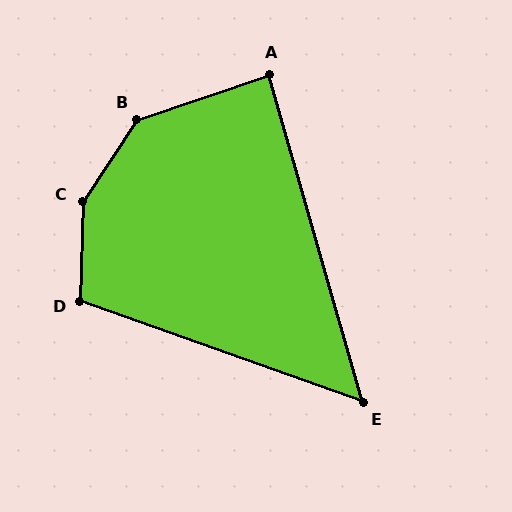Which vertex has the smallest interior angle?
E, at approximately 54 degrees.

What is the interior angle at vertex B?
Approximately 142 degrees (obtuse).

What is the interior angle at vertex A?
Approximately 88 degrees (approximately right).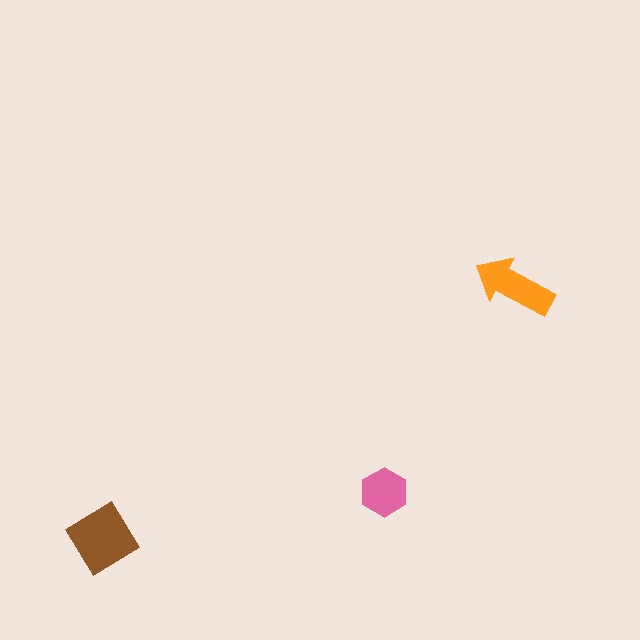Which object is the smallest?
The pink hexagon.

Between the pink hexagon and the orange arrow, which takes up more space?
The orange arrow.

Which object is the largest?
The brown diamond.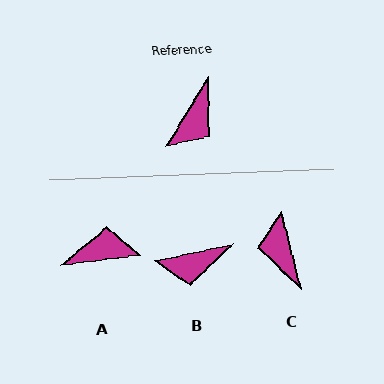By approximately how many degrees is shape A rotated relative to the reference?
Approximately 128 degrees counter-clockwise.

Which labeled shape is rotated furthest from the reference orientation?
C, about 134 degrees away.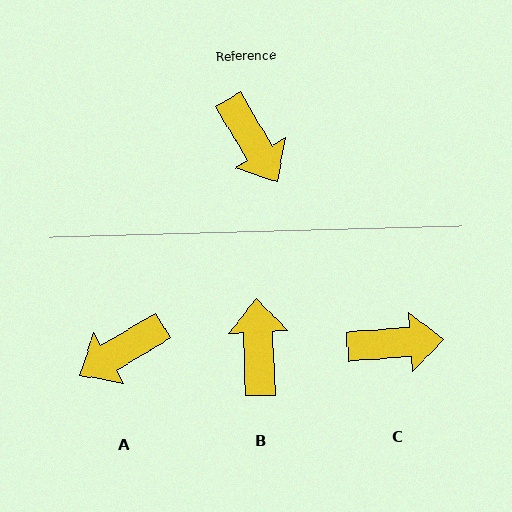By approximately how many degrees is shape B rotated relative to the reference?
Approximately 151 degrees counter-clockwise.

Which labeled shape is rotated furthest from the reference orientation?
B, about 151 degrees away.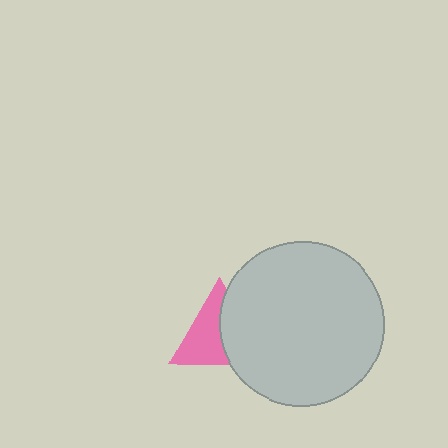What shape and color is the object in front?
The object in front is a light gray circle.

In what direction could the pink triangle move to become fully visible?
The pink triangle could move left. That would shift it out from behind the light gray circle entirely.